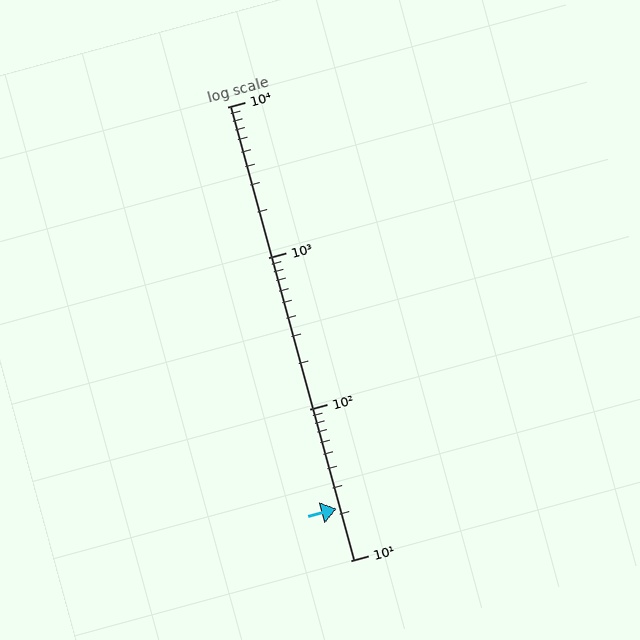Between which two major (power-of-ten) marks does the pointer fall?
The pointer is between 10 and 100.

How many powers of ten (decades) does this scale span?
The scale spans 3 decades, from 10 to 10000.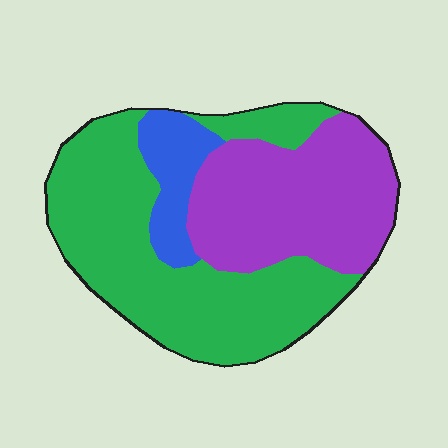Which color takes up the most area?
Green, at roughly 55%.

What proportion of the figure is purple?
Purple covers 37% of the figure.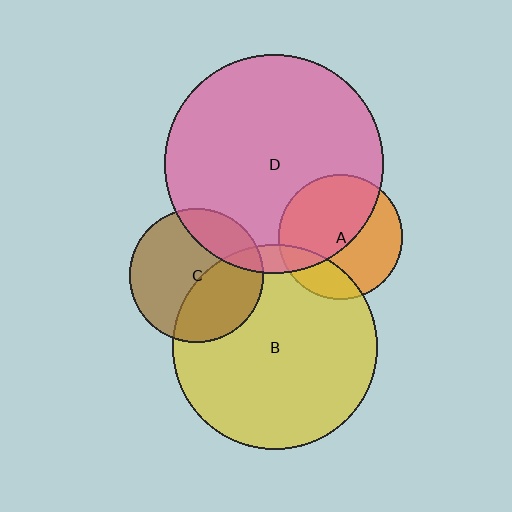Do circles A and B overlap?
Yes.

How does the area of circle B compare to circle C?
Approximately 2.3 times.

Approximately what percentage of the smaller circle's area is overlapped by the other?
Approximately 20%.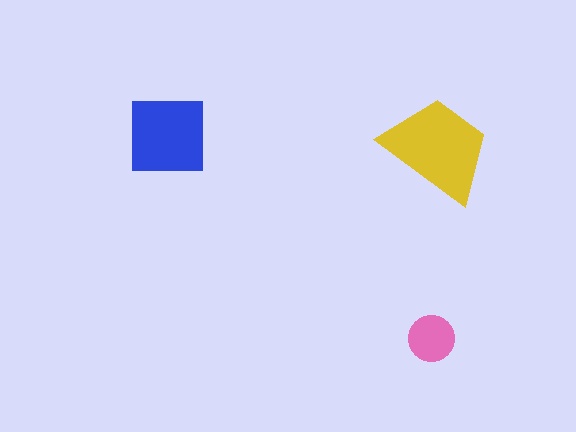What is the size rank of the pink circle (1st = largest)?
3rd.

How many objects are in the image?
There are 3 objects in the image.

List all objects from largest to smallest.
The yellow trapezoid, the blue square, the pink circle.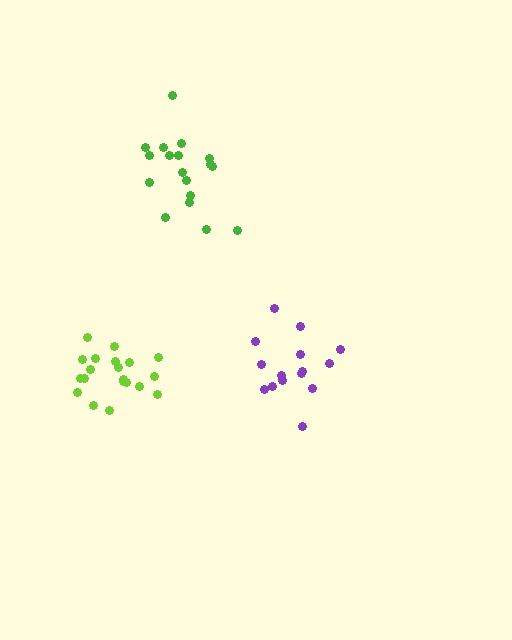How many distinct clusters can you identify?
There are 3 distinct clusters.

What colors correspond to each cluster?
The clusters are colored: purple, lime, green.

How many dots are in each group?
Group 1: 15 dots, Group 2: 20 dots, Group 3: 18 dots (53 total).